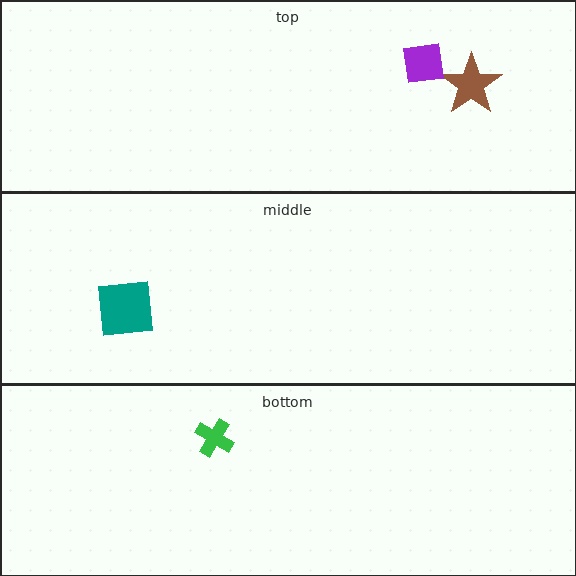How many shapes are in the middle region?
1.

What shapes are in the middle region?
The teal square.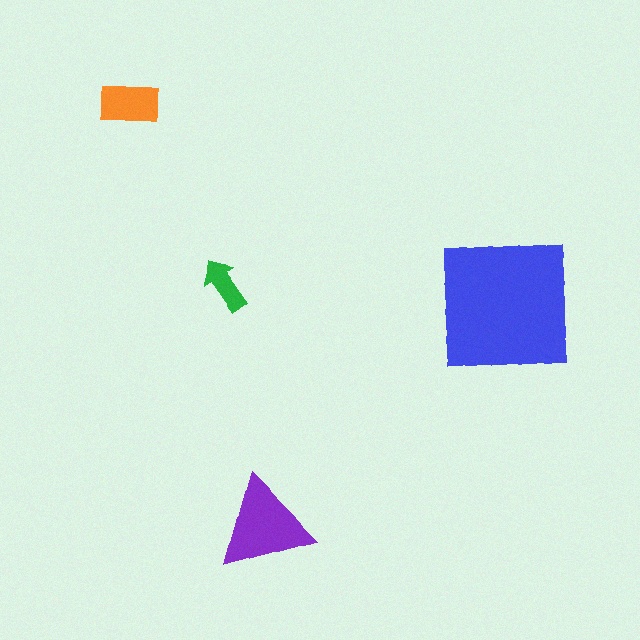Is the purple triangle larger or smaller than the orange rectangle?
Larger.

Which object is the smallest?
The green arrow.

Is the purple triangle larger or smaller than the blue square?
Smaller.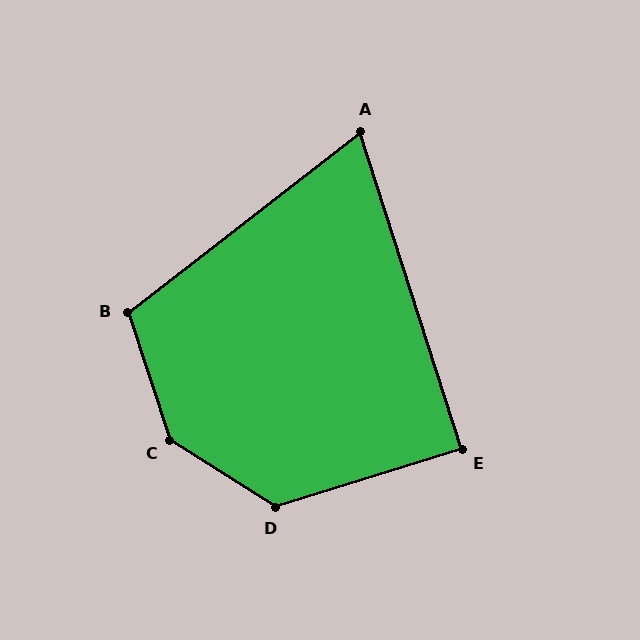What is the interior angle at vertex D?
Approximately 130 degrees (obtuse).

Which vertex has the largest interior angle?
C, at approximately 141 degrees.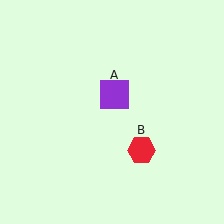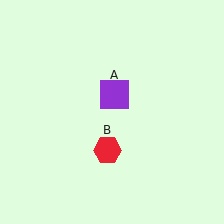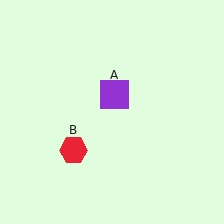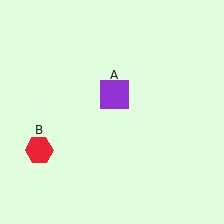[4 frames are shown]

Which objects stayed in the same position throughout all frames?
Purple square (object A) remained stationary.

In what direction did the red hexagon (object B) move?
The red hexagon (object B) moved left.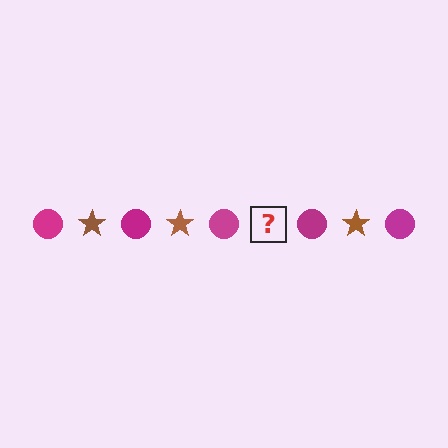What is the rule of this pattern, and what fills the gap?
The rule is that the pattern alternates between magenta circle and brown star. The gap should be filled with a brown star.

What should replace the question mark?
The question mark should be replaced with a brown star.